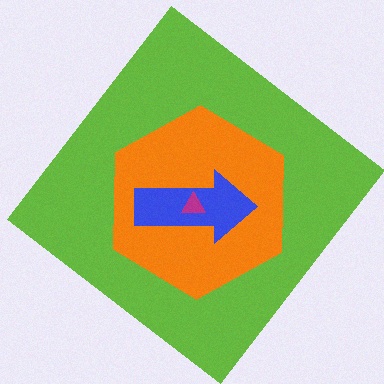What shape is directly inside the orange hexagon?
The blue arrow.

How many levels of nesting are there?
4.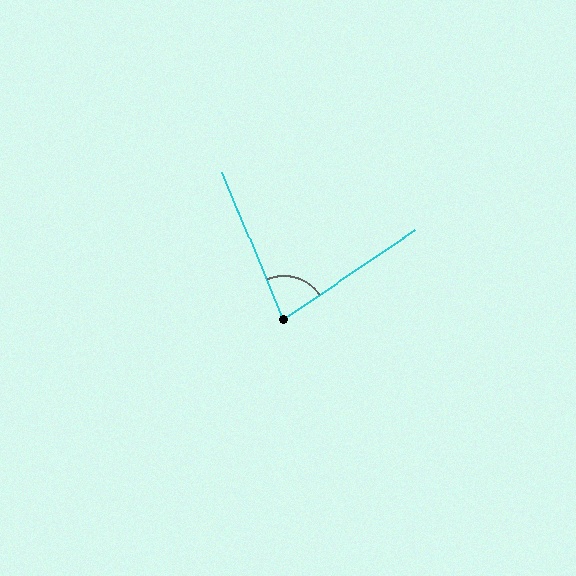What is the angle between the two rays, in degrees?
Approximately 78 degrees.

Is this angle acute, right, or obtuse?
It is acute.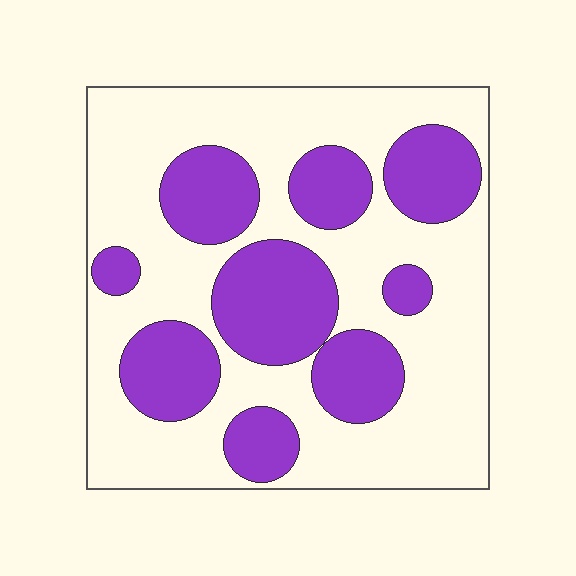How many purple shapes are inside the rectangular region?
9.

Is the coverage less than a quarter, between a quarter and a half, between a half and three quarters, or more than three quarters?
Between a quarter and a half.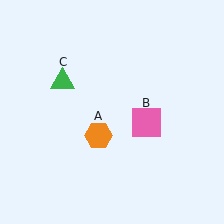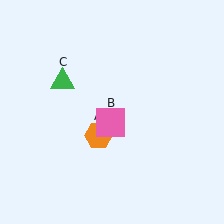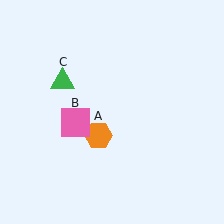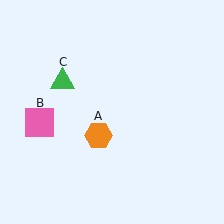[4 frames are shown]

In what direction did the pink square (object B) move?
The pink square (object B) moved left.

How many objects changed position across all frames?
1 object changed position: pink square (object B).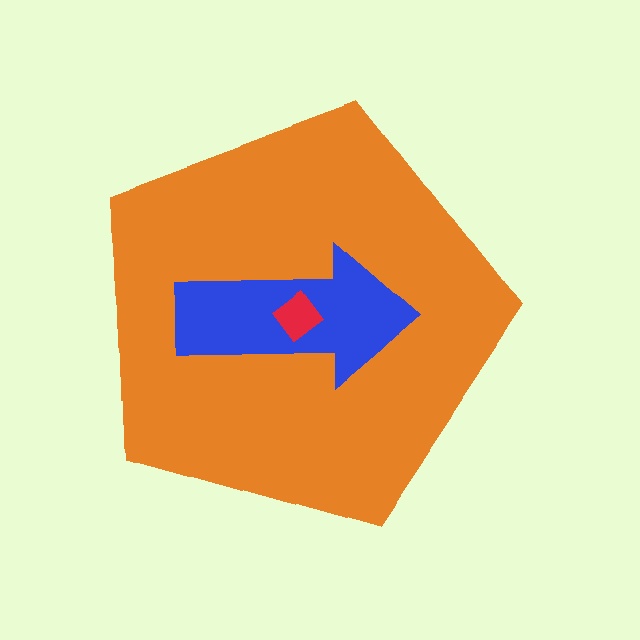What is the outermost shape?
The orange pentagon.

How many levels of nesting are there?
3.